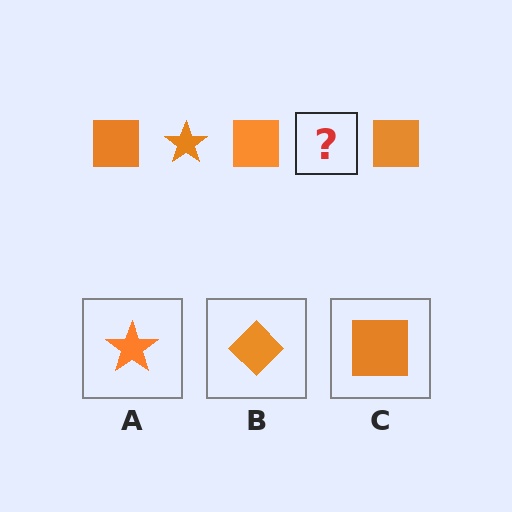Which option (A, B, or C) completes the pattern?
A.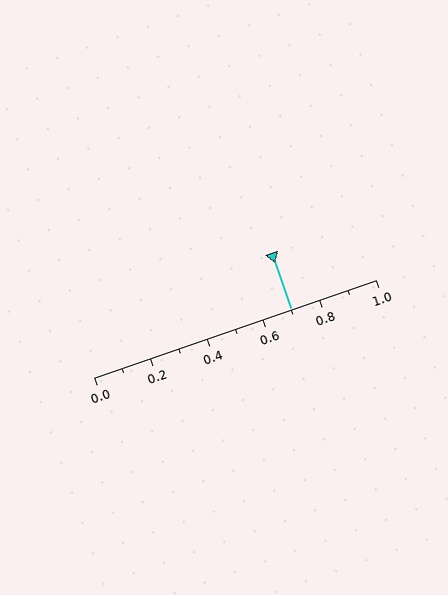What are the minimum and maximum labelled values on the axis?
The axis runs from 0.0 to 1.0.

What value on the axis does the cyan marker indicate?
The marker indicates approximately 0.7.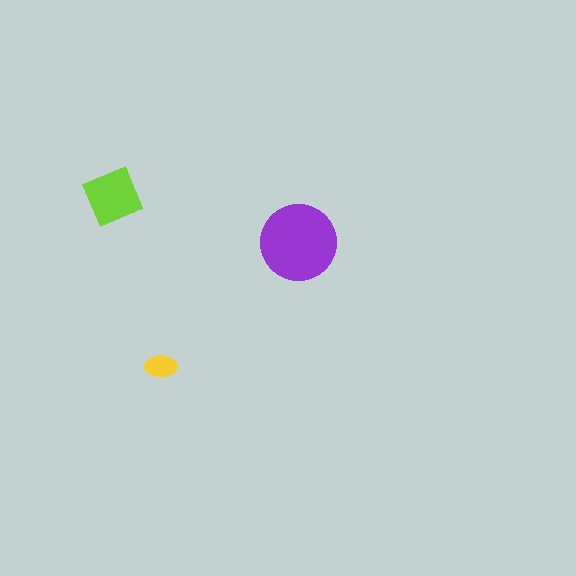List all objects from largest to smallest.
The purple circle, the lime diamond, the yellow ellipse.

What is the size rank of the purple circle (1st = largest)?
1st.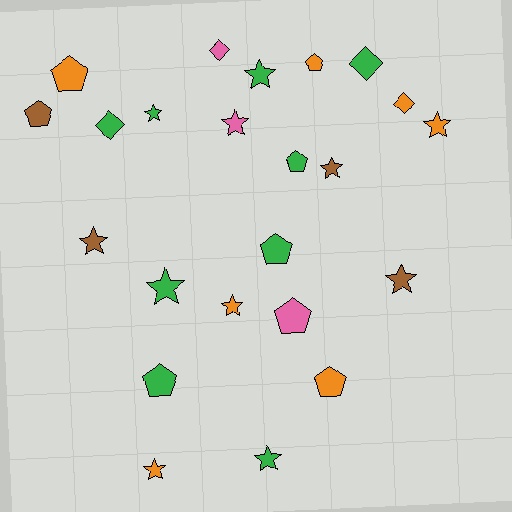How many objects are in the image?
There are 23 objects.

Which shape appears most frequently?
Star, with 11 objects.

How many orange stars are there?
There are 3 orange stars.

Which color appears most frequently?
Green, with 9 objects.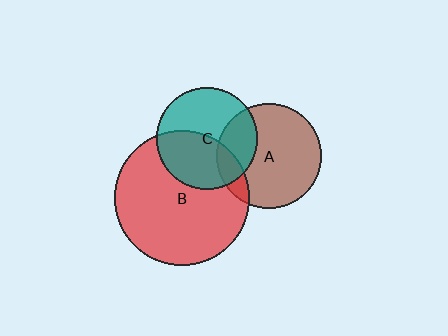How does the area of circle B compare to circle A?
Approximately 1.7 times.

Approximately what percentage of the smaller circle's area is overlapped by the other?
Approximately 45%.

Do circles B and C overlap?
Yes.